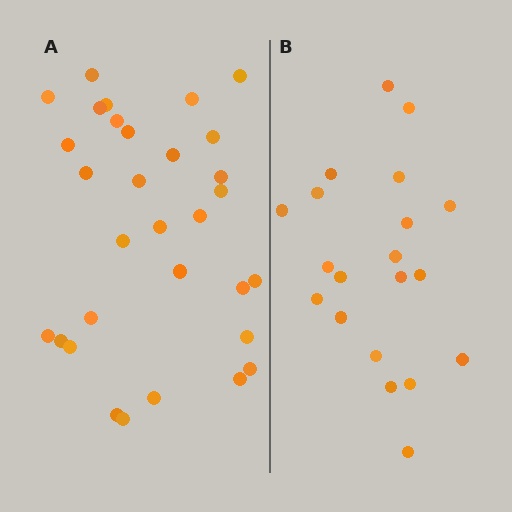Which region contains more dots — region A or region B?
Region A (the left region) has more dots.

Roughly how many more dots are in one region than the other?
Region A has roughly 12 or so more dots than region B.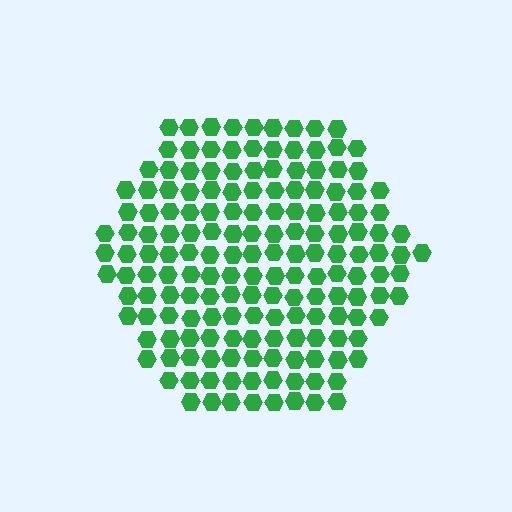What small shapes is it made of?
It is made of small hexagons.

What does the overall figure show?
The overall figure shows a hexagon.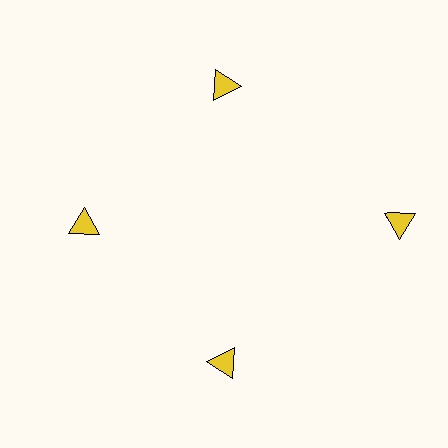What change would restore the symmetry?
The symmetry would be restored by moving it inward, back onto the ring so that all 4 triangles sit at equal angles and equal distance from the center.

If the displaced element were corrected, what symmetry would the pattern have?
It would have 4-fold rotational symmetry — the pattern would map onto itself every 90 degrees.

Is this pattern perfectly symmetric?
No. The 4 yellow triangles are arranged in a ring, but one element near the 3 o'clock position is pushed outward from the center, breaking the 4-fold rotational symmetry.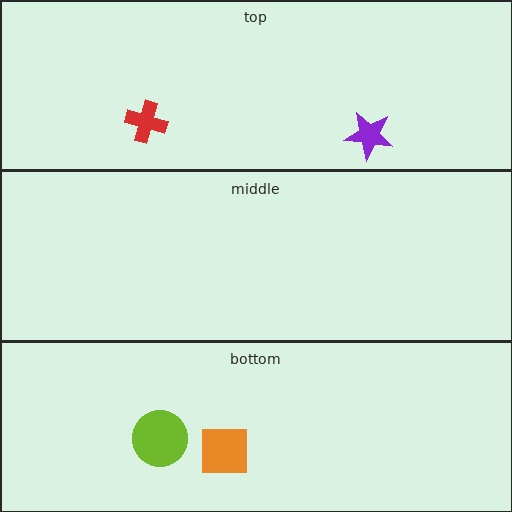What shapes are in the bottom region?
The lime circle, the orange square.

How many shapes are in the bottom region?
2.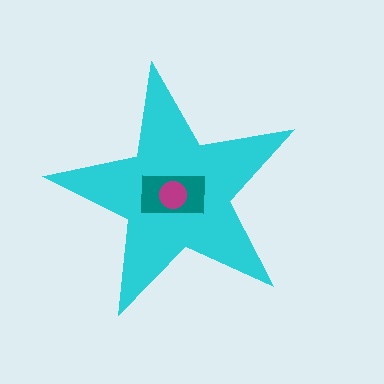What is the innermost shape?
The magenta circle.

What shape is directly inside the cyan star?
The teal rectangle.